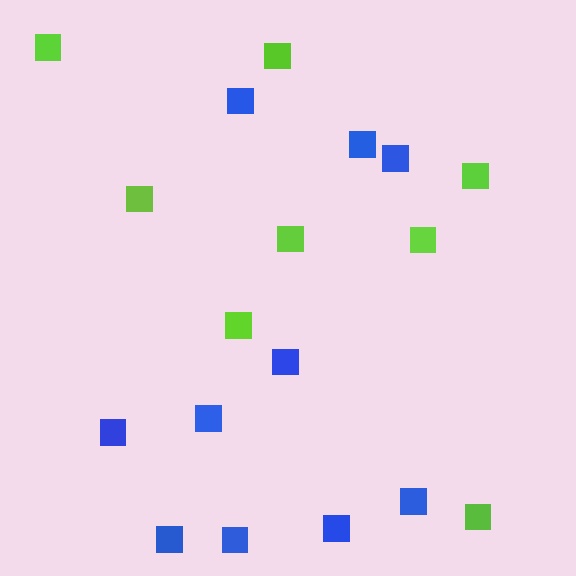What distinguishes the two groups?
There are 2 groups: one group of lime squares (8) and one group of blue squares (10).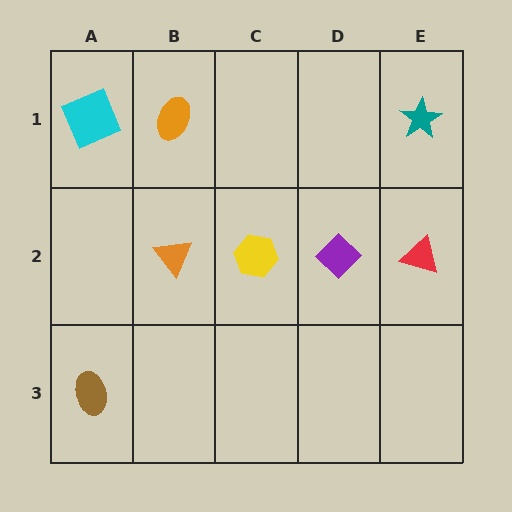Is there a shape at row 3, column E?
No, that cell is empty.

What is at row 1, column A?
A cyan square.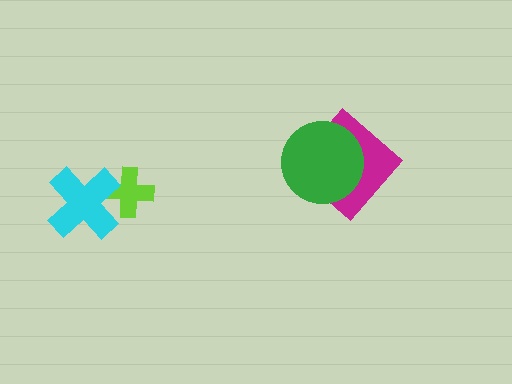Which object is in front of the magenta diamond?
The green circle is in front of the magenta diamond.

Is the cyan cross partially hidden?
No, no other shape covers it.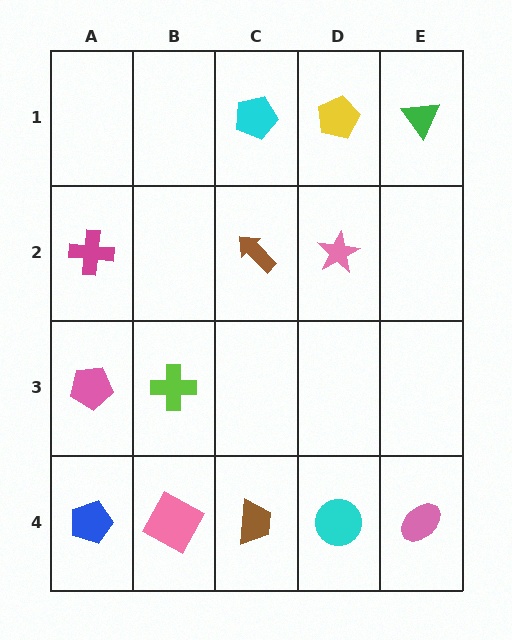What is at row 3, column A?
A pink pentagon.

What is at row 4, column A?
A blue pentagon.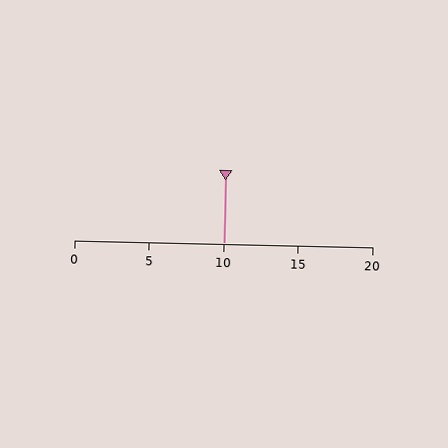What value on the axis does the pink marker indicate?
The marker indicates approximately 10.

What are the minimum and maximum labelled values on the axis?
The axis runs from 0 to 20.